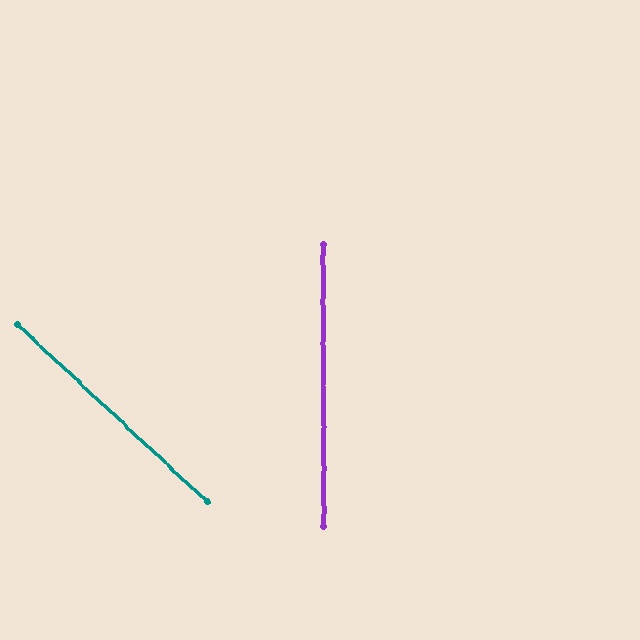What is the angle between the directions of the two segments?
Approximately 47 degrees.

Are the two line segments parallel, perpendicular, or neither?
Neither parallel nor perpendicular — they differ by about 47°.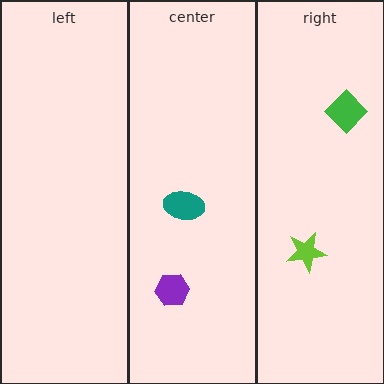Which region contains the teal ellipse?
The center region.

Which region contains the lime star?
The right region.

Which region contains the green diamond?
The right region.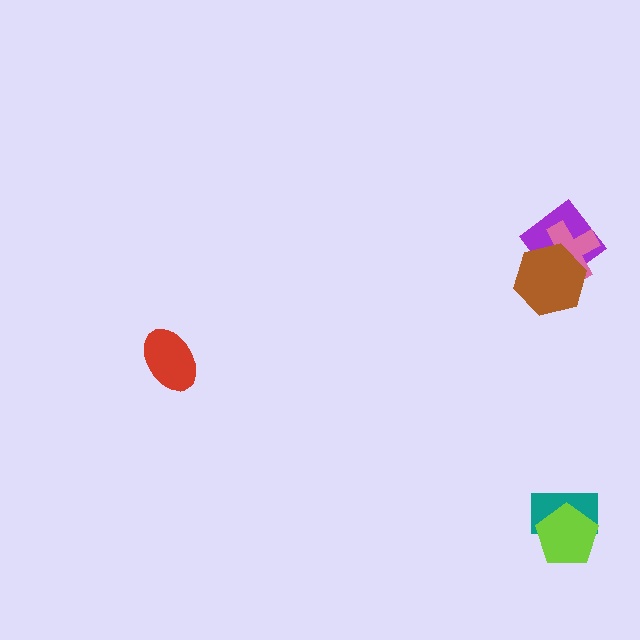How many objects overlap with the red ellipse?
0 objects overlap with the red ellipse.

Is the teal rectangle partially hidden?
Yes, it is partially covered by another shape.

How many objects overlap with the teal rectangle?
1 object overlaps with the teal rectangle.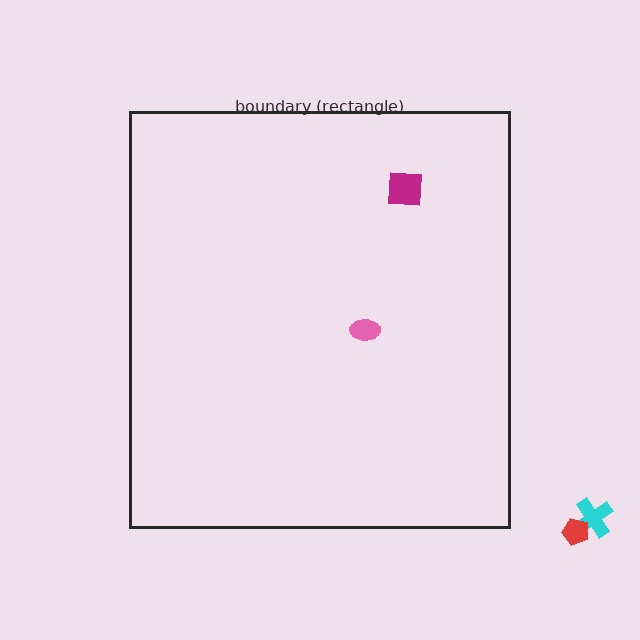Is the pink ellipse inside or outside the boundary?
Inside.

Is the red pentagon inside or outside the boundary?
Outside.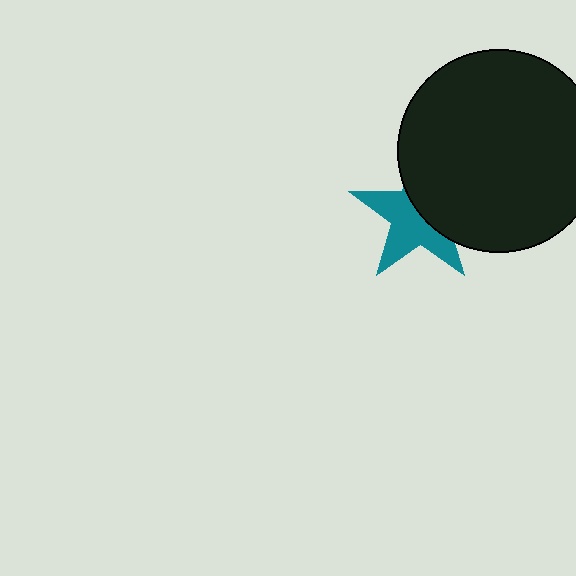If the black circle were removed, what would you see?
You would see the complete teal star.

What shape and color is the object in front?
The object in front is a black circle.